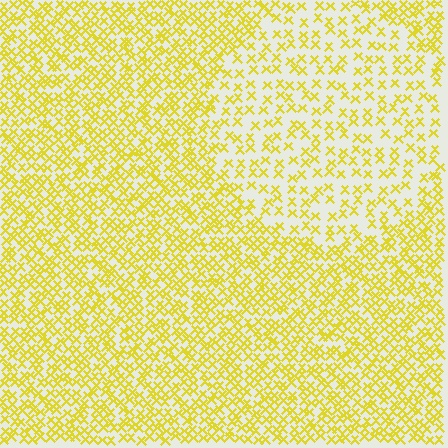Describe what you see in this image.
The image contains small yellow elements arranged at two different densities. A circle-shaped region is visible where the elements are less densely packed than the surrounding area.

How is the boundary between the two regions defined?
The boundary is defined by a change in element density (approximately 2.1x ratio). All elements are the same color, size, and shape.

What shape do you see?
I see a circle.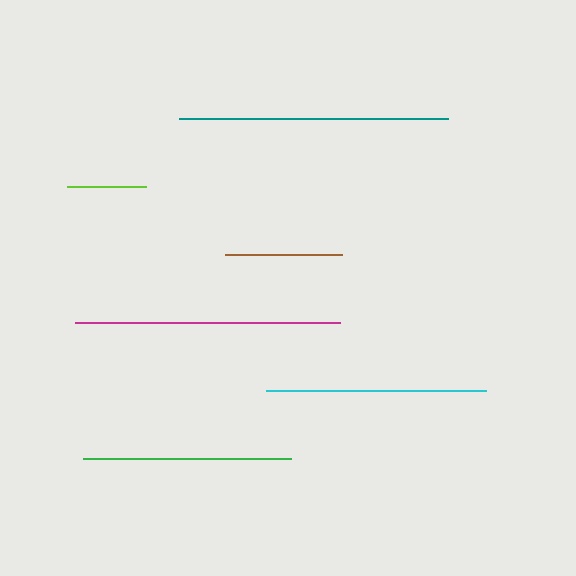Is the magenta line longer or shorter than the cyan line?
The magenta line is longer than the cyan line.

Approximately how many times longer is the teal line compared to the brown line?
The teal line is approximately 2.3 times the length of the brown line.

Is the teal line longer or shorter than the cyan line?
The teal line is longer than the cyan line.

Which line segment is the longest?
The teal line is the longest at approximately 269 pixels.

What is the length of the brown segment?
The brown segment is approximately 117 pixels long.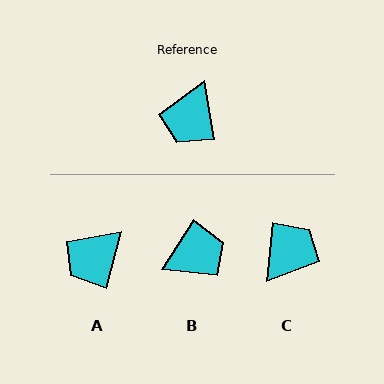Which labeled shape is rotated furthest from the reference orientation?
C, about 164 degrees away.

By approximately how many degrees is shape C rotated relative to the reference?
Approximately 164 degrees counter-clockwise.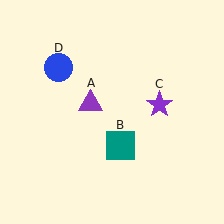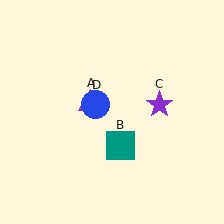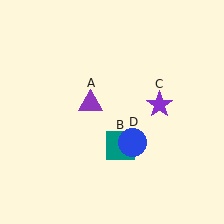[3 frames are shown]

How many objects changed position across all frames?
1 object changed position: blue circle (object D).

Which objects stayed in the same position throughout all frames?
Purple triangle (object A) and teal square (object B) and purple star (object C) remained stationary.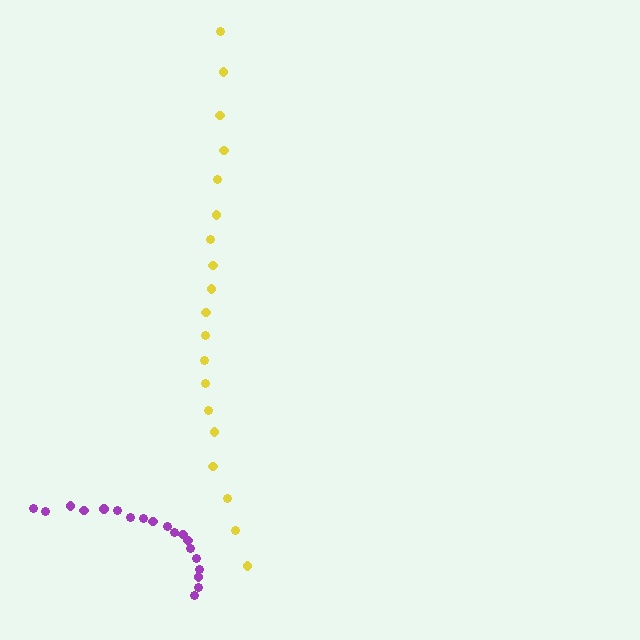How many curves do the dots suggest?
There are 2 distinct paths.